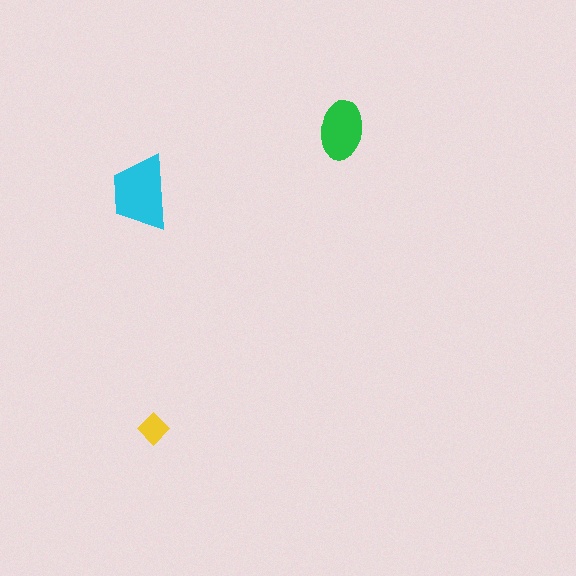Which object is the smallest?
The yellow diamond.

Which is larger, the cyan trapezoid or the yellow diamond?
The cyan trapezoid.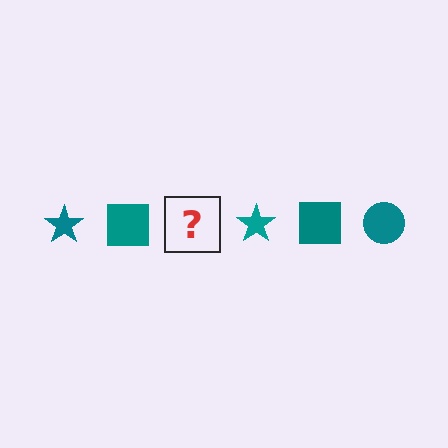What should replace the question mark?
The question mark should be replaced with a teal circle.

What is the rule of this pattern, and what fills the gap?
The rule is that the pattern cycles through star, square, circle shapes in teal. The gap should be filled with a teal circle.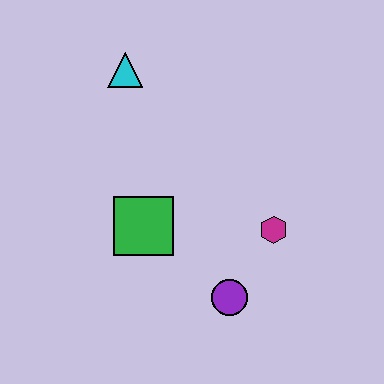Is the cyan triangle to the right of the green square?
No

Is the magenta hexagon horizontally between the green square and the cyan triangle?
No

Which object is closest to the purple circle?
The magenta hexagon is closest to the purple circle.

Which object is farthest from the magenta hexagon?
The cyan triangle is farthest from the magenta hexagon.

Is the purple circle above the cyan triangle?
No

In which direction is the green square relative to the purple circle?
The green square is to the left of the purple circle.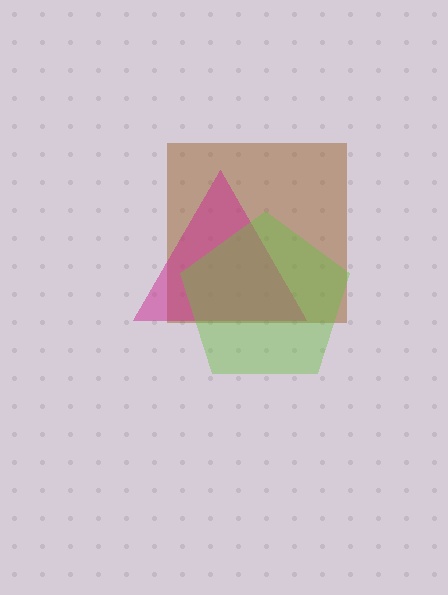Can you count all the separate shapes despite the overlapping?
Yes, there are 3 separate shapes.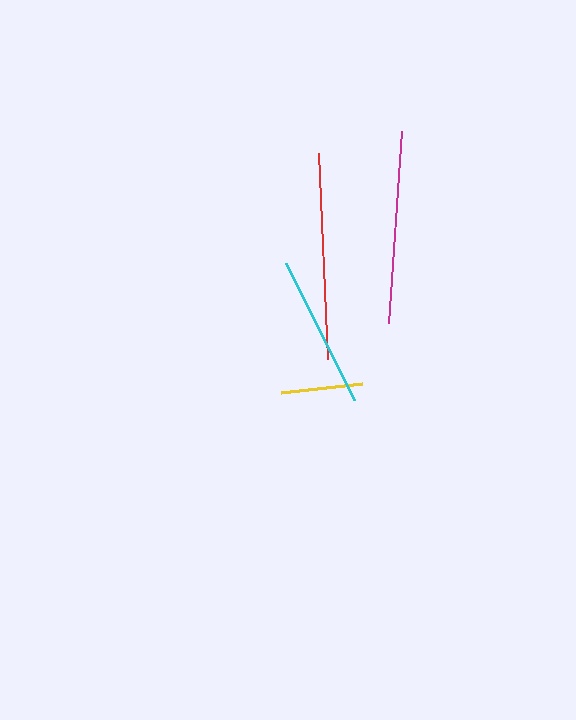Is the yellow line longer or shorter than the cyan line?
The cyan line is longer than the yellow line.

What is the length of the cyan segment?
The cyan segment is approximately 153 pixels long.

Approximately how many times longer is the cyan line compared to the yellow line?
The cyan line is approximately 1.9 times the length of the yellow line.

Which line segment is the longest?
The red line is the longest at approximately 207 pixels.